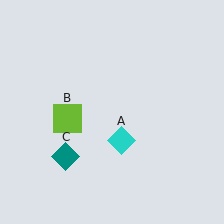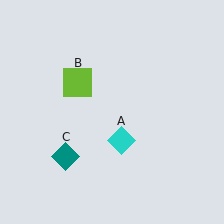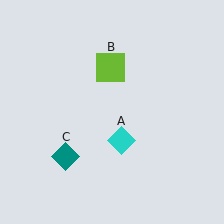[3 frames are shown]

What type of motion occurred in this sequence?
The lime square (object B) rotated clockwise around the center of the scene.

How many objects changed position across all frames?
1 object changed position: lime square (object B).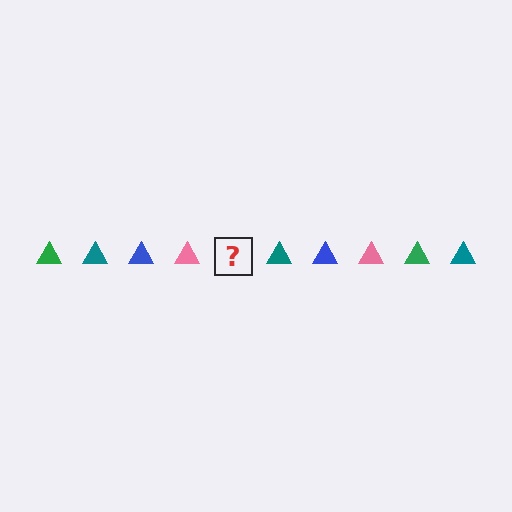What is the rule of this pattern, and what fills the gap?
The rule is that the pattern cycles through green, teal, blue, pink triangles. The gap should be filled with a green triangle.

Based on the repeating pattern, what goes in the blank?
The blank should be a green triangle.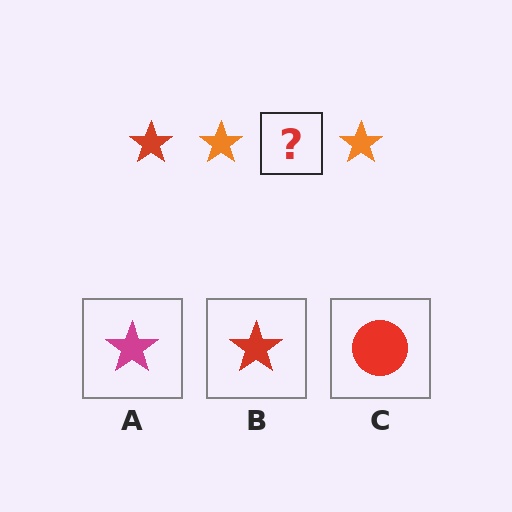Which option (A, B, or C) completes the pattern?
B.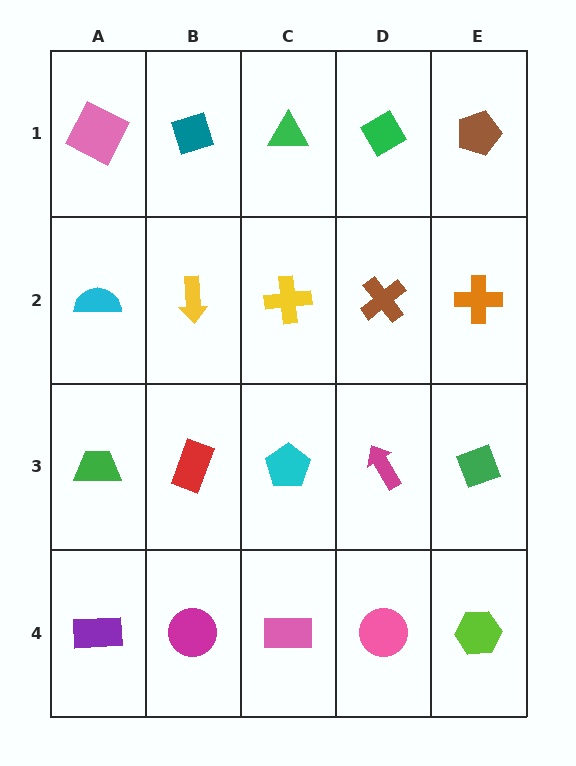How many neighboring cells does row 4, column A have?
2.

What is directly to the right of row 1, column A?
A teal diamond.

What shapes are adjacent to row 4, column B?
A red rectangle (row 3, column B), a purple rectangle (row 4, column A), a pink rectangle (row 4, column C).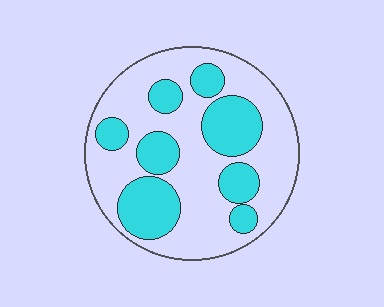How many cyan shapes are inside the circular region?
8.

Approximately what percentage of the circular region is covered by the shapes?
Approximately 35%.